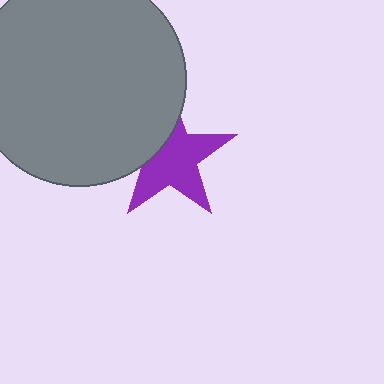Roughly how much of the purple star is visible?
Most of it is visible (roughly 68%).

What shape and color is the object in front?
The object in front is a gray circle.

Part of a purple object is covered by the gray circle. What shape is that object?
It is a star.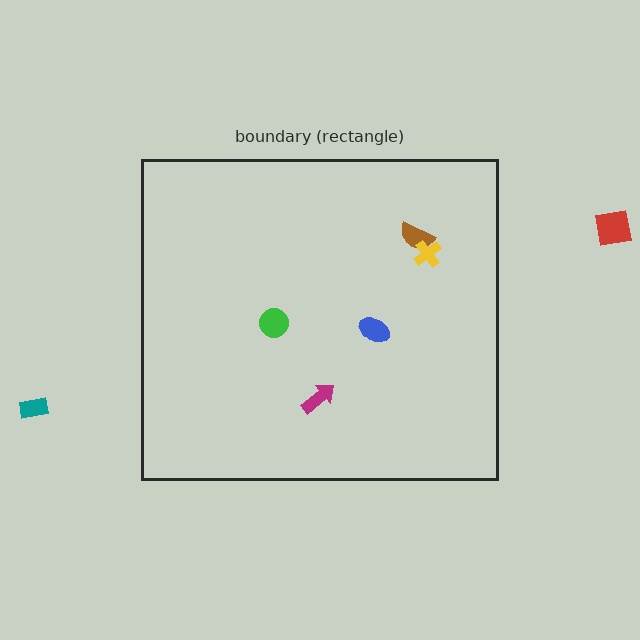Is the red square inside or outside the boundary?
Outside.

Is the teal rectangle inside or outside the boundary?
Outside.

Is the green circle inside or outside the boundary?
Inside.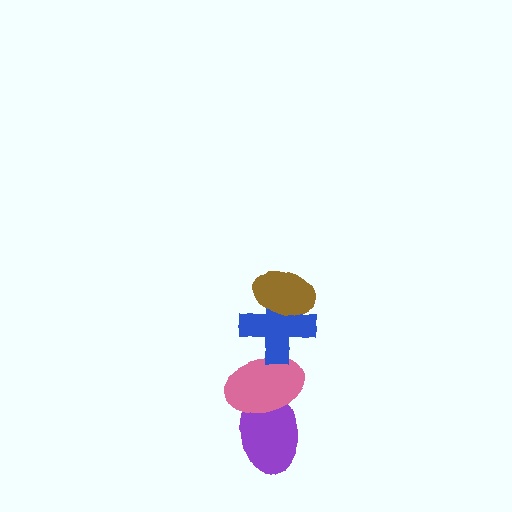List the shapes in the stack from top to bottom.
From top to bottom: the brown ellipse, the blue cross, the pink ellipse, the purple ellipse.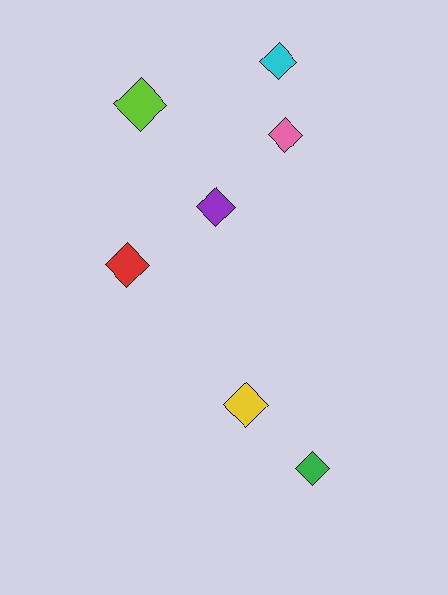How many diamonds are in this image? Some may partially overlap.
There are 7 diamonds.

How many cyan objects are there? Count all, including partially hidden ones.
There is 1 cyan object.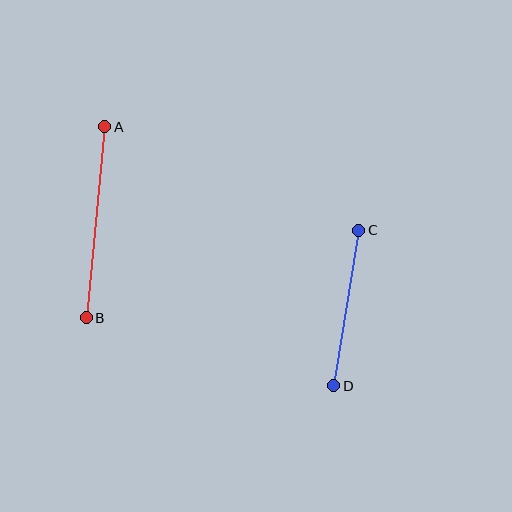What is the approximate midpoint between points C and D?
The midpoint is at approximately (346, 308) pixels.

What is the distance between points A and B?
The distance is approximately 192 pixels.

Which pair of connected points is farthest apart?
Points A and B are farthest apart.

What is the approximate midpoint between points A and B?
The midpoint is at approximately (96, 222) pixels.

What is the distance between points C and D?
The distance is approximately 157 pixels.